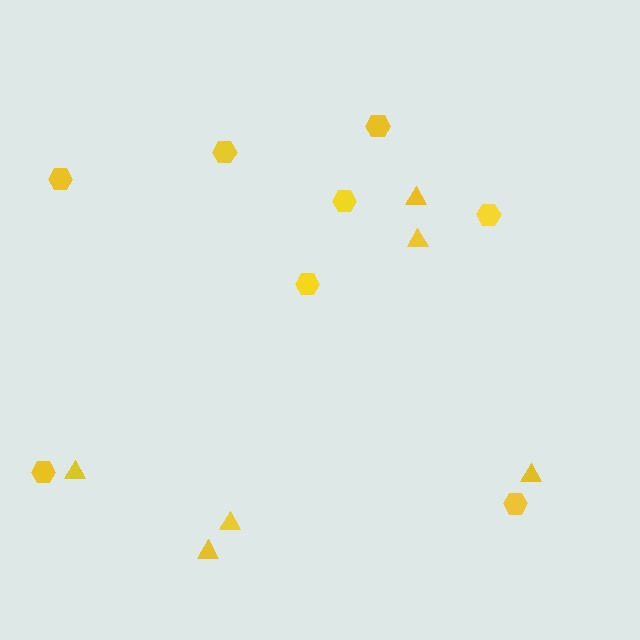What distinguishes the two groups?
There are 2 groups: one group of triangles (6) and one group of hexagons (8).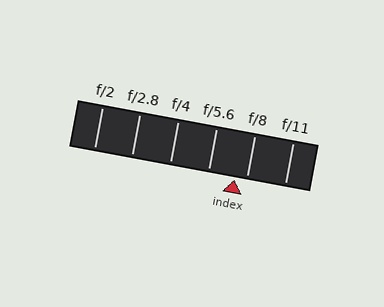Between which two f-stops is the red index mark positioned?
The index mark is between f/5.6 and f/8.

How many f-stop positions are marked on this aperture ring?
There are 6 f-stop positions marked.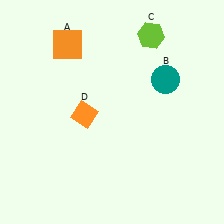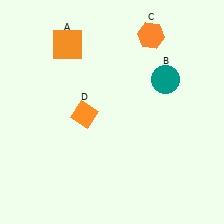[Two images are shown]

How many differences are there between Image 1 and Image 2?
There is 1 difference between the two images.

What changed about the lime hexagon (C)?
In Image 1, C is lime. In Image 2, it changed to orange.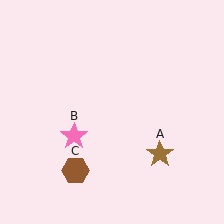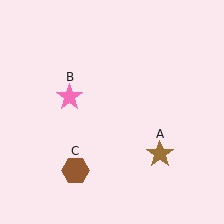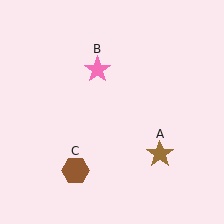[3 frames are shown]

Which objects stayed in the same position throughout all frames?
Brown star (object A) and brown hexagon (object C) remained stationary.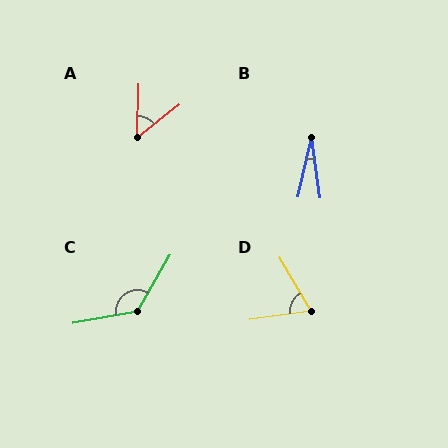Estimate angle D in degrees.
Approximately 67 degrees.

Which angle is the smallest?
B, at approximately 21 degrees.